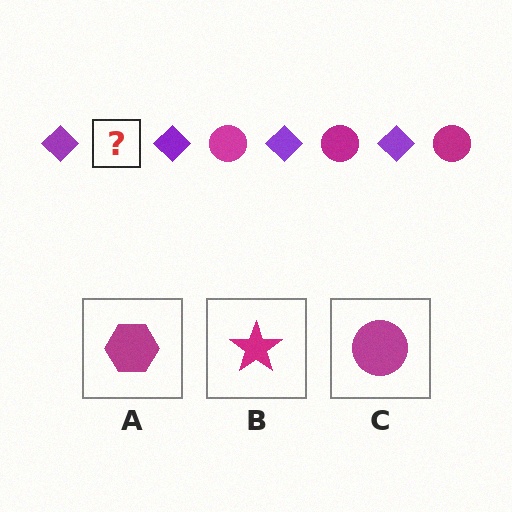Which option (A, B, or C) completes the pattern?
C.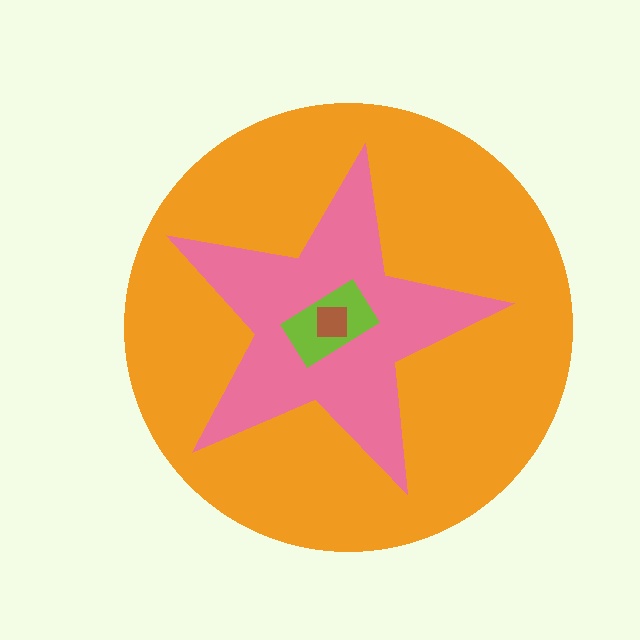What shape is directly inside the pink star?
The lime rectangle.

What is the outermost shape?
The orange circle.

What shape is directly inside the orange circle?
The pink star.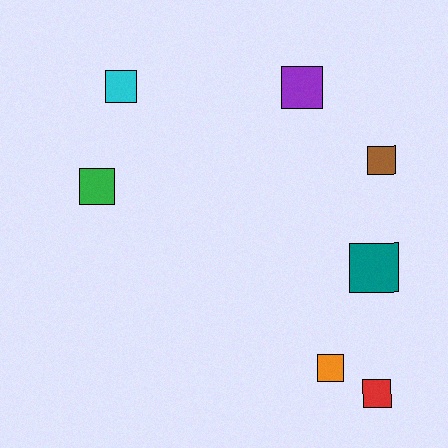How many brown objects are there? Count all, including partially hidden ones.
There is 1 brown object.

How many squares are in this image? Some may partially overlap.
There are 7 squares.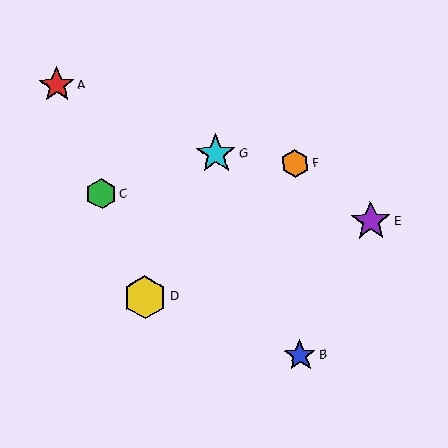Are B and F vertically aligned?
Yes, both are at x≈300.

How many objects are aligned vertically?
2 objects (B, F) are aligned vertically.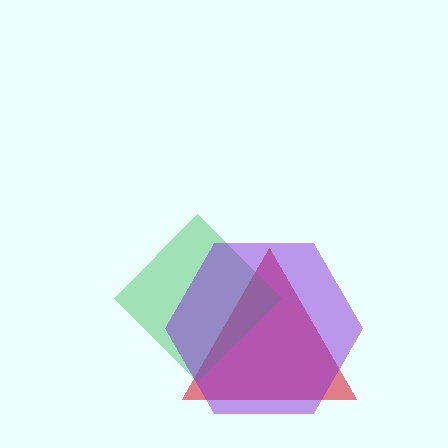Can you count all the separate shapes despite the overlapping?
Yes, there are 3 separate shapes.